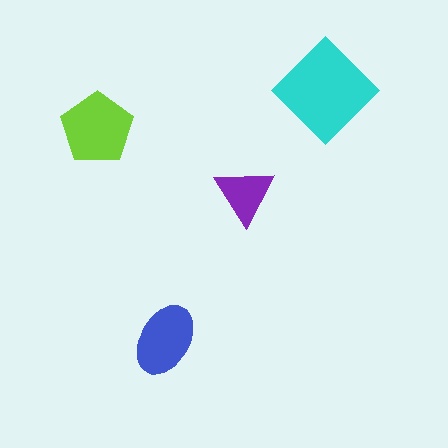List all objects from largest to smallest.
The cyan diamond, the lime pentagon, the blue ellipse, the purple triangle.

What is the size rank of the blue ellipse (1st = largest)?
3rd.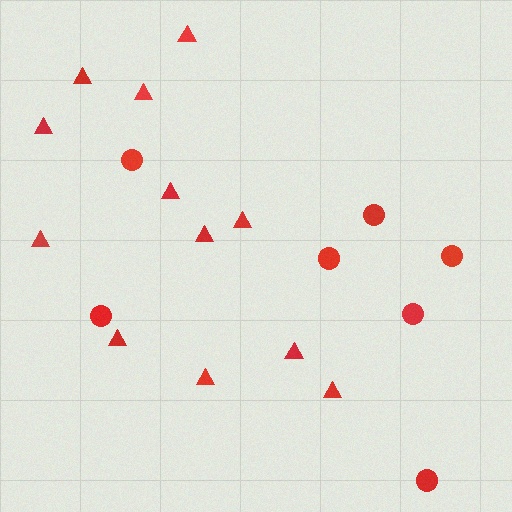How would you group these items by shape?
There are 2 groups: one group of circles (7) and one group of triangles (12).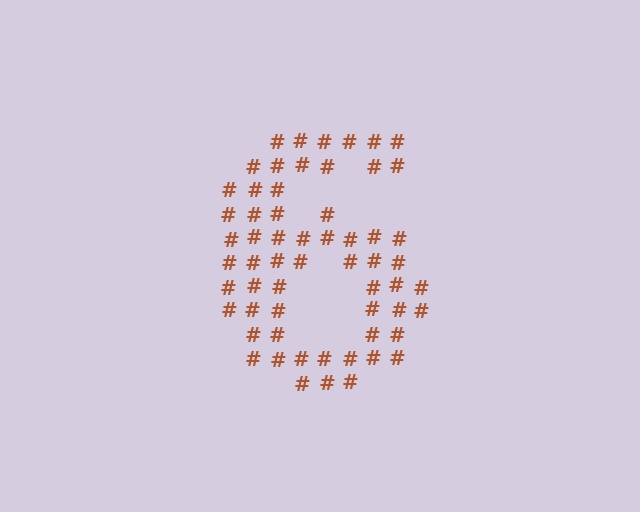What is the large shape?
The large shape is the digit 6.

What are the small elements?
The small elements are hash symbols.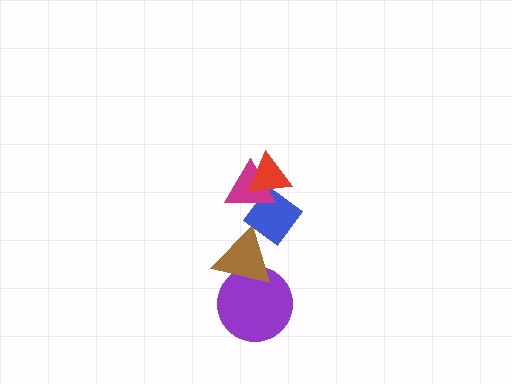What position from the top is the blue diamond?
The blue diamond is 3rd from the top.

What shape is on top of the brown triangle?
The blue diamond is on top of the brown triangle.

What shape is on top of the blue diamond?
The magenta triangle is on top of the blue diamond.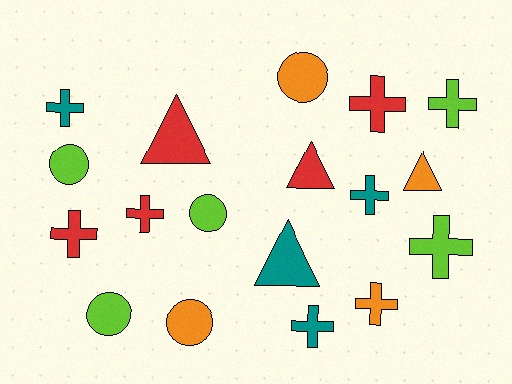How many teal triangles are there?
There is 1 teal triangle.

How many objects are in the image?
There are 18 objects.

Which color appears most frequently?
Red, with 5 objects.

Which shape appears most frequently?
Cross, with 9 objects.